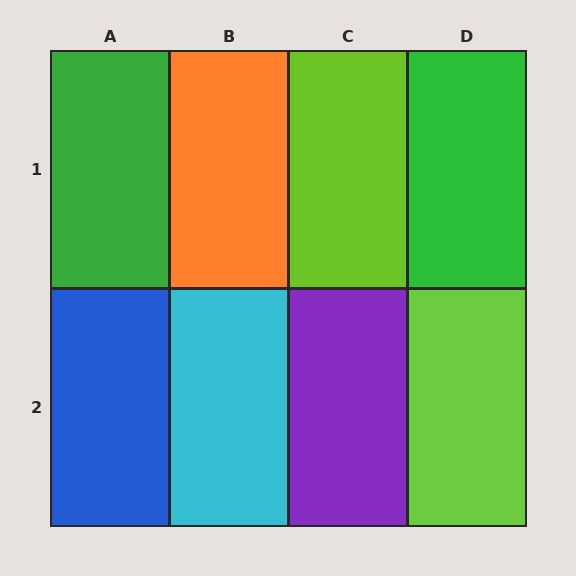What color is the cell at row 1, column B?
Orange.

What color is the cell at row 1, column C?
Lime.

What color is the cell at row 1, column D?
Green.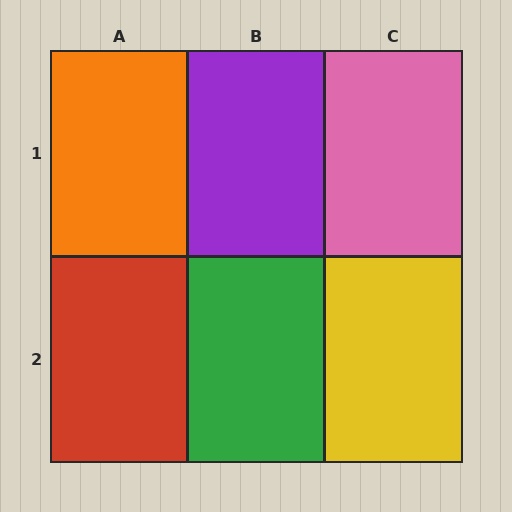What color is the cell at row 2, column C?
Yellow.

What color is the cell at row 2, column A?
Red.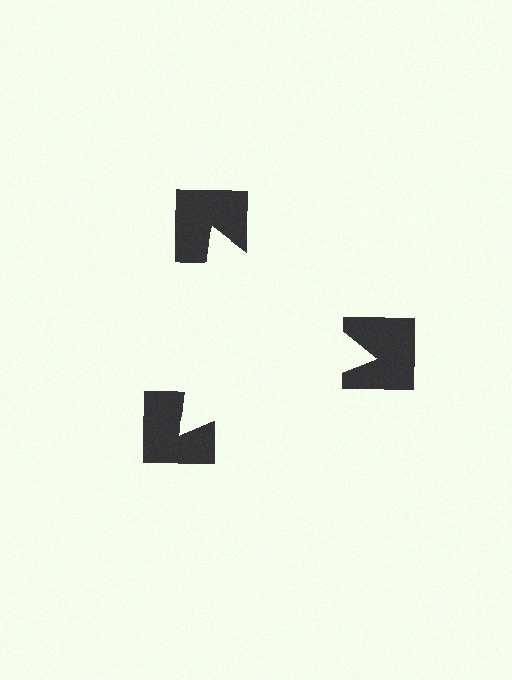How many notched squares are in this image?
There are 3 — one at each vertex of the illusory triangle.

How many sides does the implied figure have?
3 sides.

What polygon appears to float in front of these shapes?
An illusory triangle — its edges are inferred from the aligned wedge cuts in the notched squares, not physically drawn.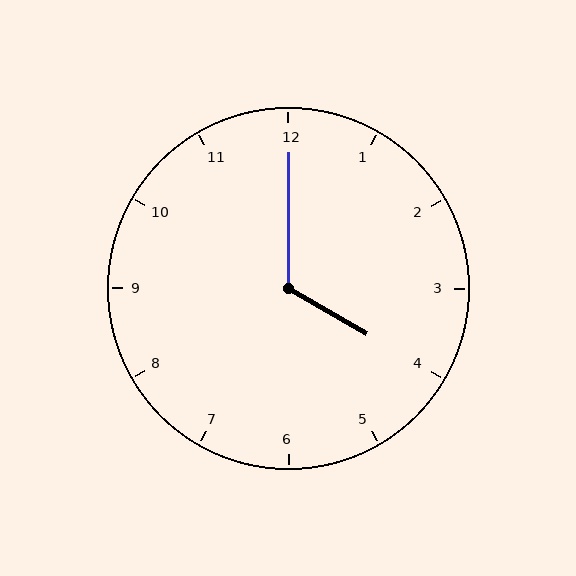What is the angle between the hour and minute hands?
Approximately 120 degrees.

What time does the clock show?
4:00.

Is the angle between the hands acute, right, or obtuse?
It is obtuse.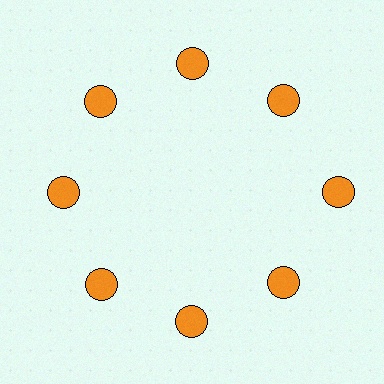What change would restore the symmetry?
The symmetry would be restored by moving it inward, back onto the ring so that all 8 circles sit at equal angles and equal distance from the center.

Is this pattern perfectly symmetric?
No. The 8 orange circles are arranged in a ring, but one element near the 3 o'clock position is pushed outward from the center, breaking the 8-fold rotational symmetry.